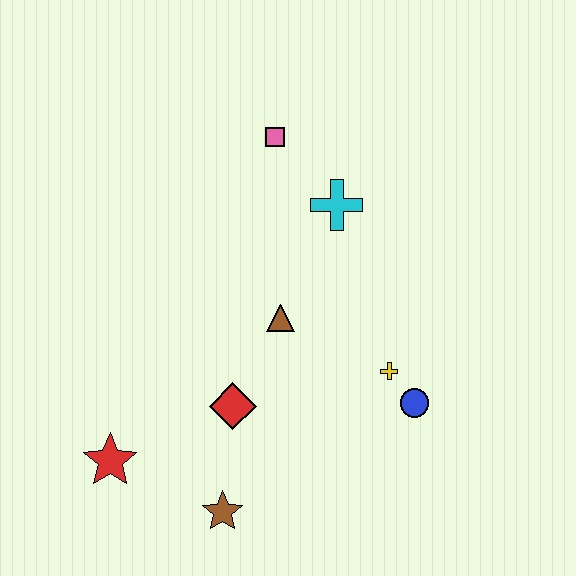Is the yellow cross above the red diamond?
Yes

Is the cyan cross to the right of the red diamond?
Yes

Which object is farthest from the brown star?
The pink square is farthest from the brown star.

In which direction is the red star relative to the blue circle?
The red star is to the left of the blue circle.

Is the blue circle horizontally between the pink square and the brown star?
No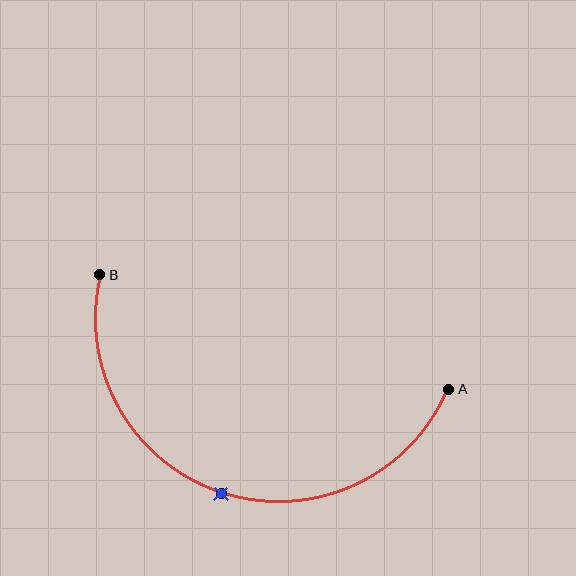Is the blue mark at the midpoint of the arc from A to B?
Yes. The blue mark lies on the arc at equal arc-length from both A and B — it is the arc midpoint.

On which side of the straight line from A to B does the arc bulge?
The arc bulges below the straight line connecting A and B.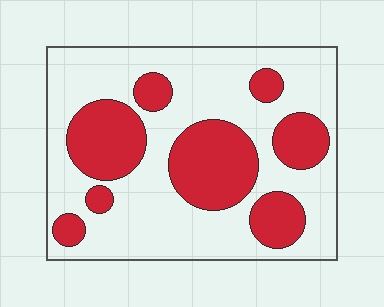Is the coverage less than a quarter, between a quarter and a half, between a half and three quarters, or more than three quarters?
Between a quarter and a half.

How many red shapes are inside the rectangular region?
8.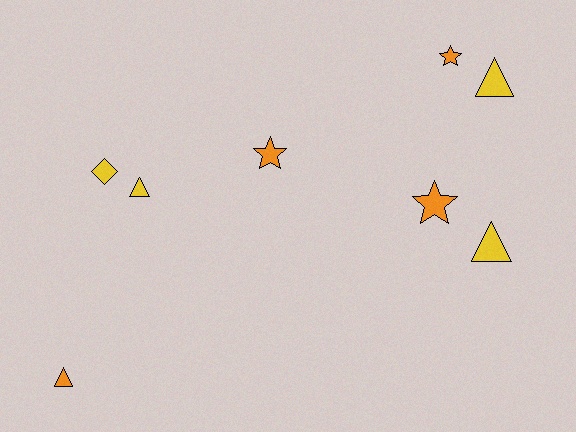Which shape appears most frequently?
Triangle, with 4 objects.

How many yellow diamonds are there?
There is 1 yellow diamond.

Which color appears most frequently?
Yellow, with 4 objects.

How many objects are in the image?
There are 8 objects.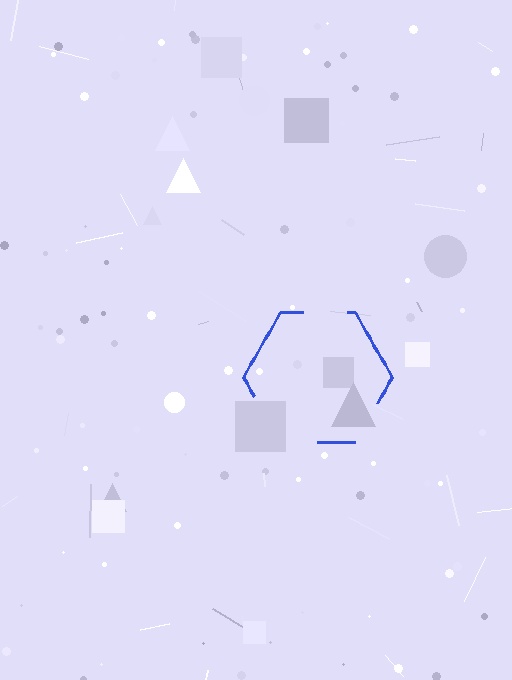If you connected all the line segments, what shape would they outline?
They would outline a hexagon.